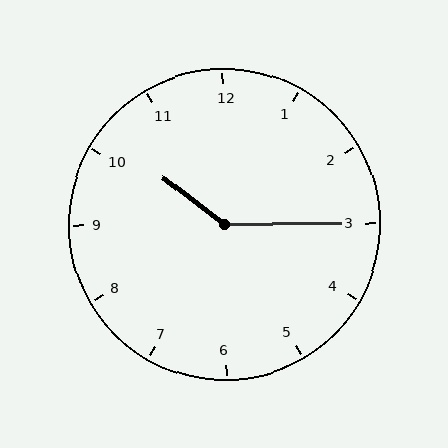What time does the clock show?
10:15.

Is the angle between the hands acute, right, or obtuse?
It is obtuse.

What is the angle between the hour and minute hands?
Approximately 142 degrees.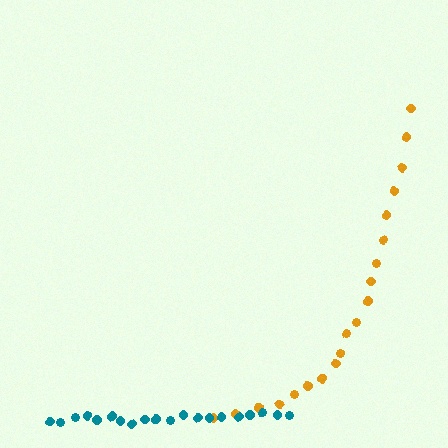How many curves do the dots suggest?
There are 2 distinct paths.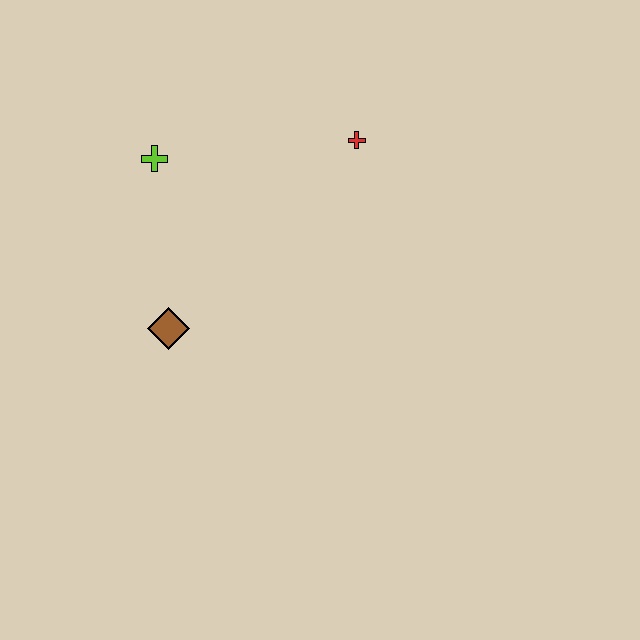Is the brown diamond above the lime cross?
No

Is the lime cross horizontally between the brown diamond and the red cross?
No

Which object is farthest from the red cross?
The brown diamond is farthest from the red cross.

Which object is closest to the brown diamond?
The lime cross is closest to the brown diamond.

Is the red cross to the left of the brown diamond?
No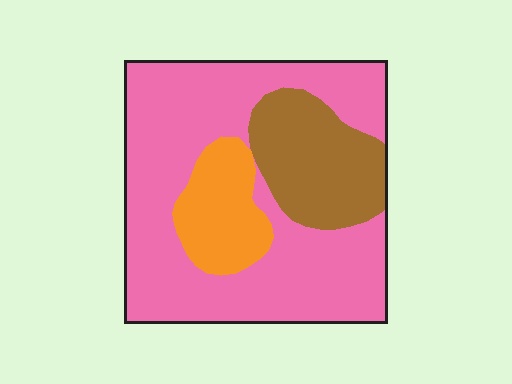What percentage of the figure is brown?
Brown takes up between a sixth and a third of the figure.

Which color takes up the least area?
Orange, at roughly 15%.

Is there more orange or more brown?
Brown.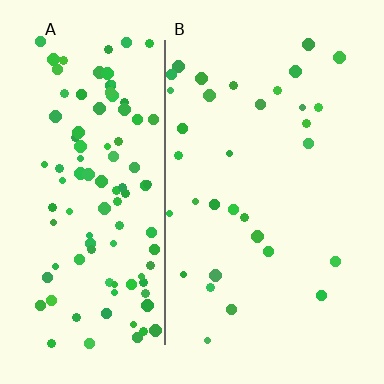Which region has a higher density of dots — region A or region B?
A (the left).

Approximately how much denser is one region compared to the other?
Approximately 3.4× — region A over region B.